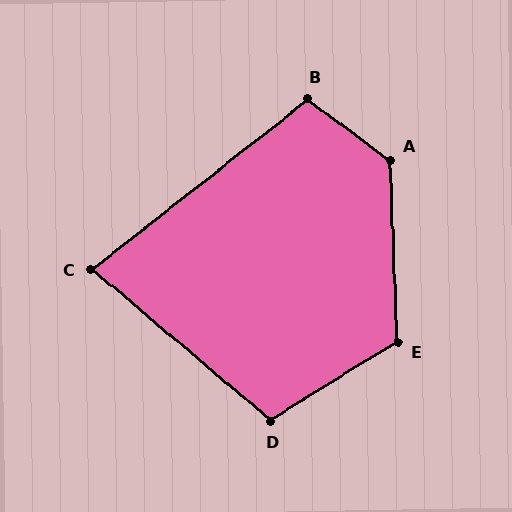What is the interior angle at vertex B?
Approximately 105 degrees (obtuse).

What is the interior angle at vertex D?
Approximately 108 degrees (obtuse).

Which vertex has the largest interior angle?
A, at approximately 129 degrees.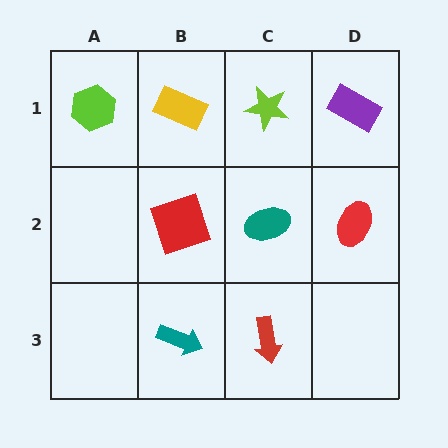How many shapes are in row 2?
3 shapes.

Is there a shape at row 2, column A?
No, that cell is empty.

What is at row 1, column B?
A yellow rectangle.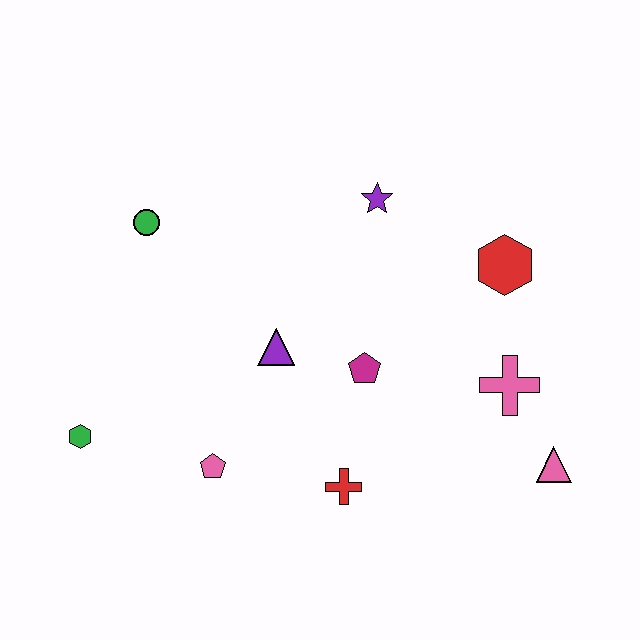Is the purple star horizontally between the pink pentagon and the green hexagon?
No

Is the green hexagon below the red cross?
No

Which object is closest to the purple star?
The red hexagon is closest to the purple star.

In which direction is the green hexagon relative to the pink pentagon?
The green hexagon is to the left of the pink pentagon.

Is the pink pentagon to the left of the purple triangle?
Yes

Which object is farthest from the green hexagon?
The pink triangle is farthest from the green hexagon.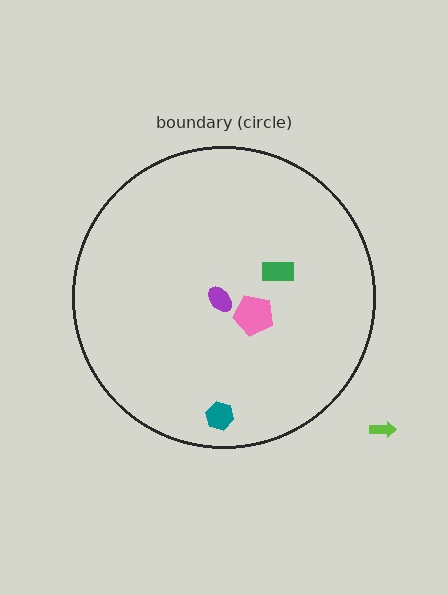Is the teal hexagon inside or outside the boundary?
Inside.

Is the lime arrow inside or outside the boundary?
Outside.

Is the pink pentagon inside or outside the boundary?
Inside.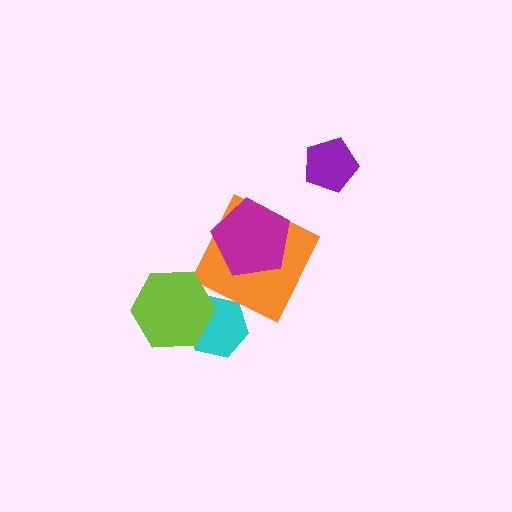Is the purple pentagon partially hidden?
No, no other shape covers it.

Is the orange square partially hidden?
Yes, it is partially covered by another shape.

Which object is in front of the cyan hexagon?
The lime hexagon is in front of the cyan hexagon.